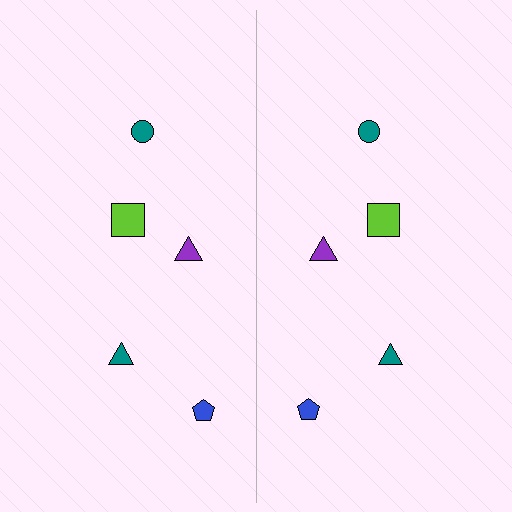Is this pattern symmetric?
Yes, this pattern has bilateral (reflection) symmetry.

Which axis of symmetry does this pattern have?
The pattern has a vertical axis of symmetry running through the center of the image.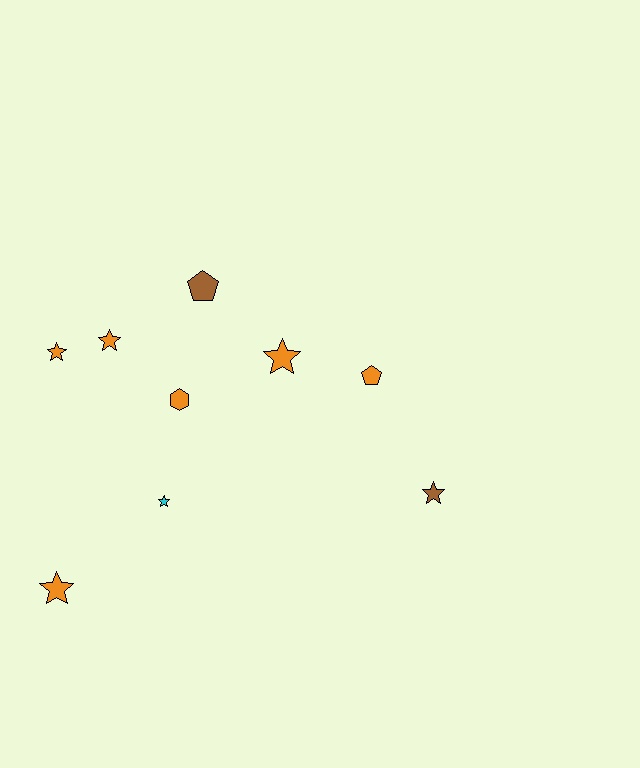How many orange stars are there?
There are 4 orange stars.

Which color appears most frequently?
Orange, with 6 objects.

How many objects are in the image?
There are 9 objects.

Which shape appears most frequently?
Star, with 6 objects.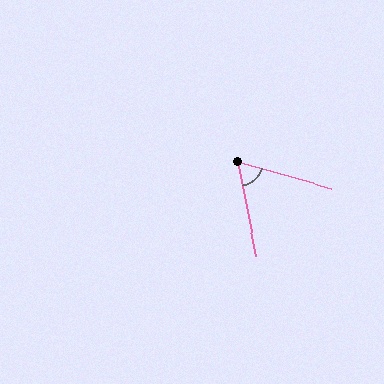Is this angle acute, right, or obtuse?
It is acute.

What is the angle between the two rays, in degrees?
Approximately 63 degrees.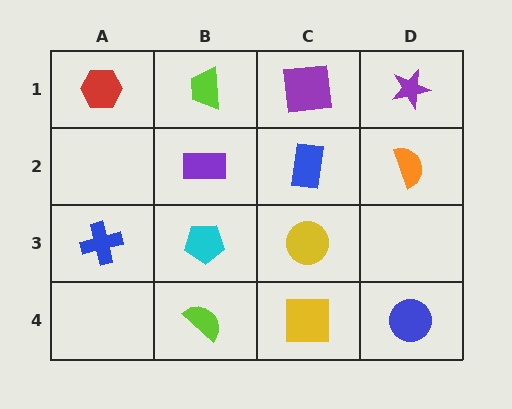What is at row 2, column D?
An orange semicircle.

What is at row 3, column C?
A yellow circle.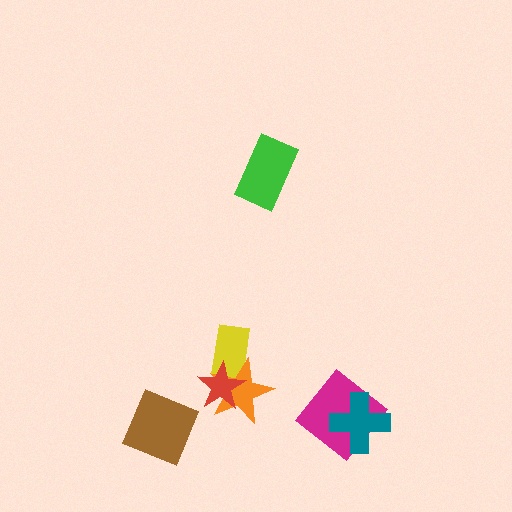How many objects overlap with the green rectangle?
0 objects overlap with the green rectangle.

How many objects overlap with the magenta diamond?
1 object overlaps with the magenta diamond.